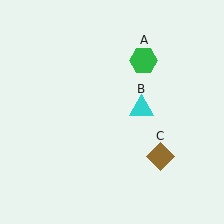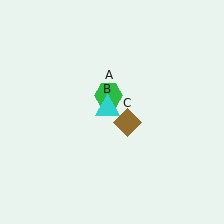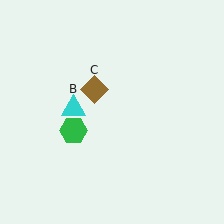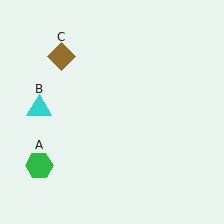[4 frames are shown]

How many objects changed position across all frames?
3 objects changed position: green hexagon (object A), cyan triangle (object B), brown diamond (object C).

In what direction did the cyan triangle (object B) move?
The cyan triangle (object B) moved left.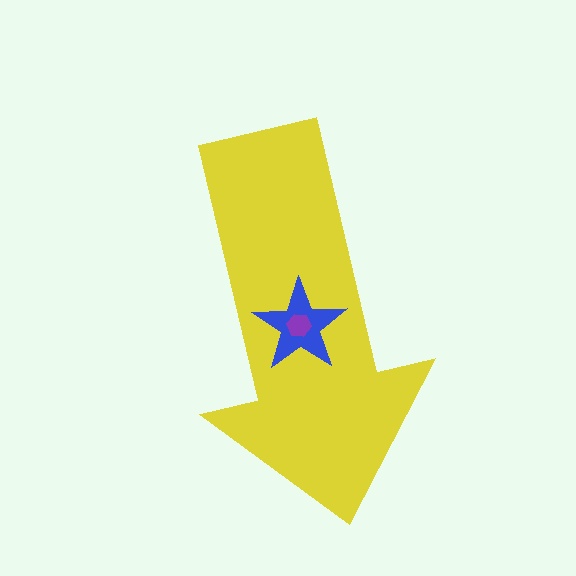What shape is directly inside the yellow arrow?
The blue star.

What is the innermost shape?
The purple hexagon.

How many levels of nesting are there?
3.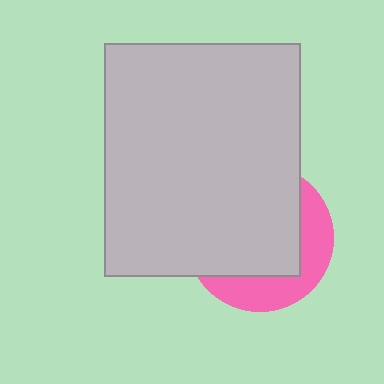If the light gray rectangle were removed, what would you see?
You would see the complete pink circle.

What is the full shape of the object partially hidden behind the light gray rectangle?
The partially hidden object is a pink circle.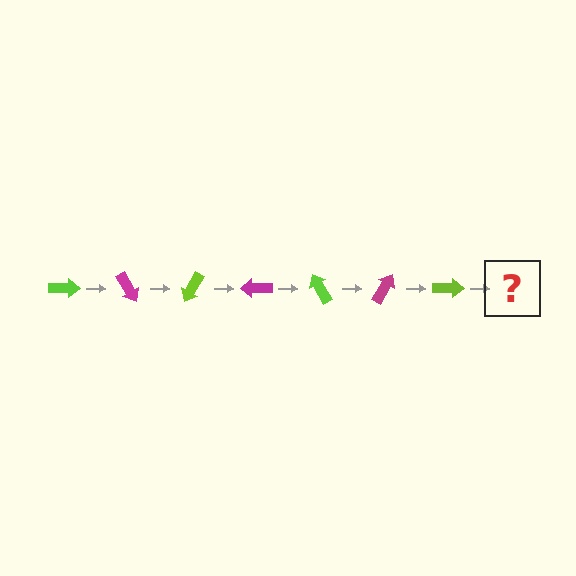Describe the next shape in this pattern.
It should be a magenta arrow, rotated 420 degrees from the start.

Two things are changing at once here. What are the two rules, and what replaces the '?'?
The two rules are that it rotates 60 degrees each step and the color cycles through lime and magenta. The '?' should be a magenta arrow, rotated 420 degrees from the start.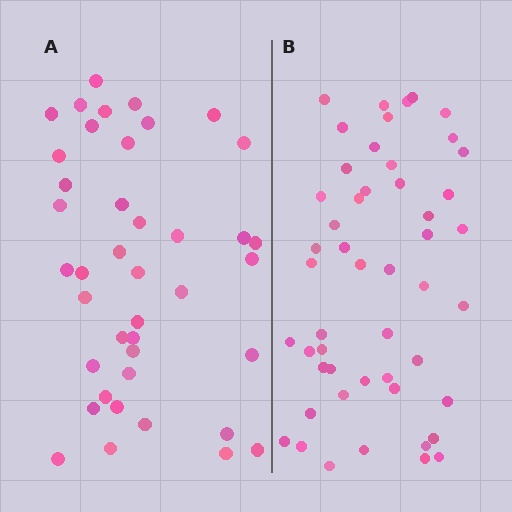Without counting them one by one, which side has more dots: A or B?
Region B (the right region) has more dots.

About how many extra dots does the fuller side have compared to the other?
Region B has roughly 8 or so more dots than region A.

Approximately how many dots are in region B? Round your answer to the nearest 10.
About 50 dots.